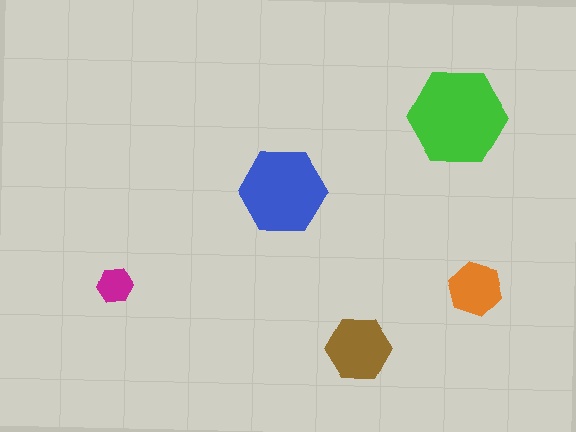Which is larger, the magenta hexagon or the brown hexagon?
The brown one.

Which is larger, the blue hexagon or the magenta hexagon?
The blue one.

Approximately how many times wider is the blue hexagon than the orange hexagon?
About 1.5 times wider.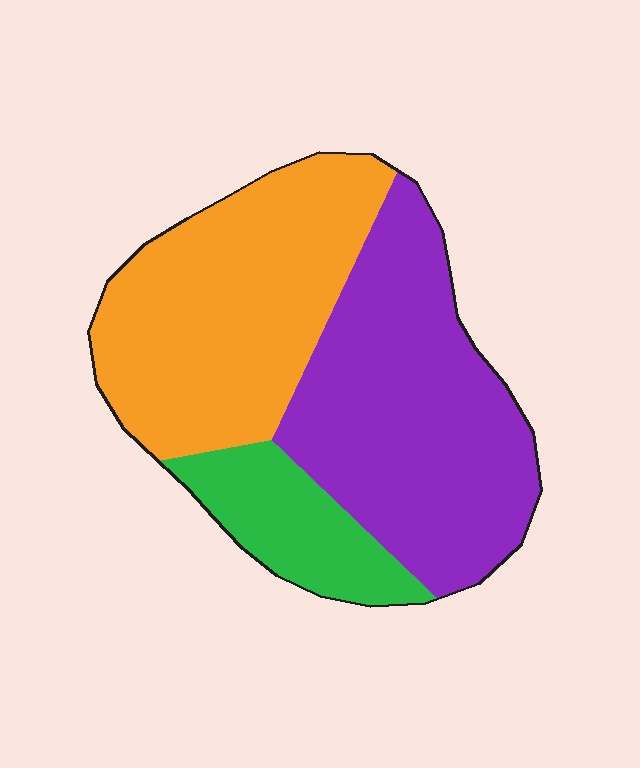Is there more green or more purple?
Purple.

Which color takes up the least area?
Green, at roughly 15%.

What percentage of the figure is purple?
Purple covers about 45% of the figure.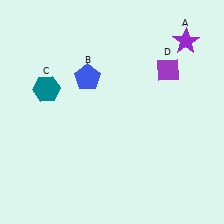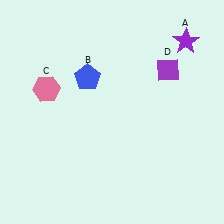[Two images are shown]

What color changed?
The hexagon (C) changed from teal in Image 1 to pink in Image 2.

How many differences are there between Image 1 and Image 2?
There is 1 difference between the two images.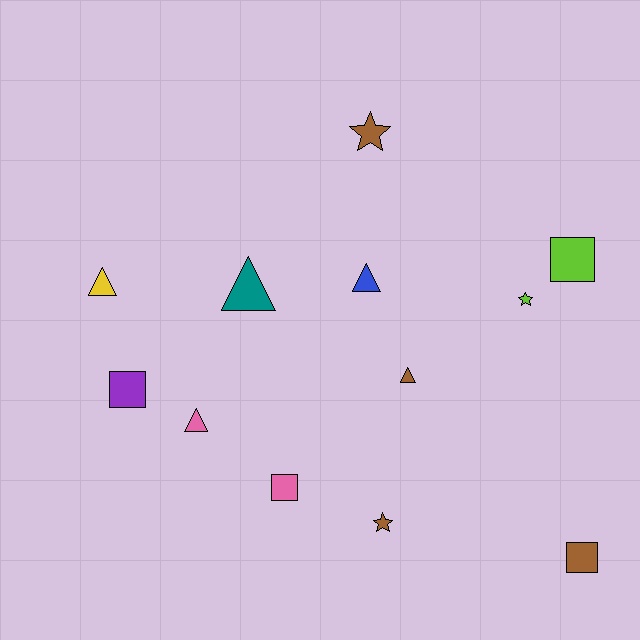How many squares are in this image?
There are 4 squares.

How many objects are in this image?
There are 12 objects.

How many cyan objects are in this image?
There are no cyan objects.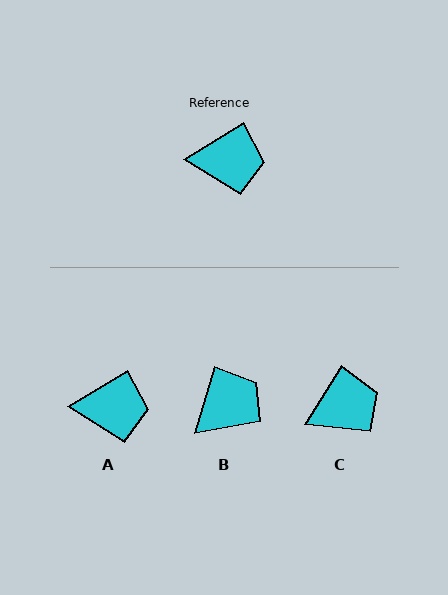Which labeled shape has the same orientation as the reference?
A.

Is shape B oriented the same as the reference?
No, it is off by about 42 degrees.